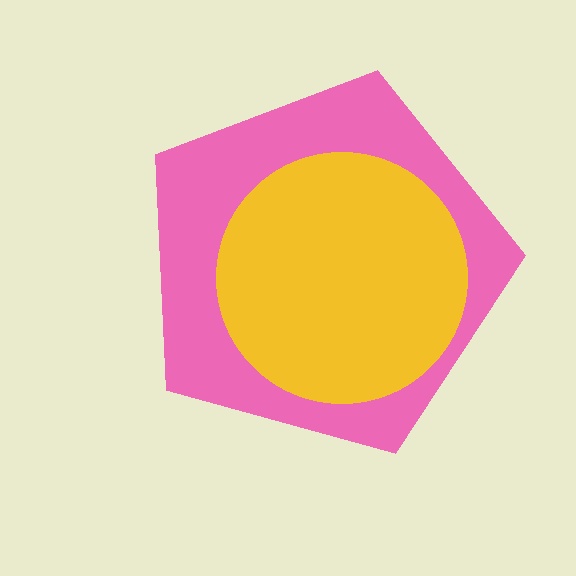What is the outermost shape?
The pink pentagon.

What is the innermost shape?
The yellow circle.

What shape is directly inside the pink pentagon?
The yellow circle.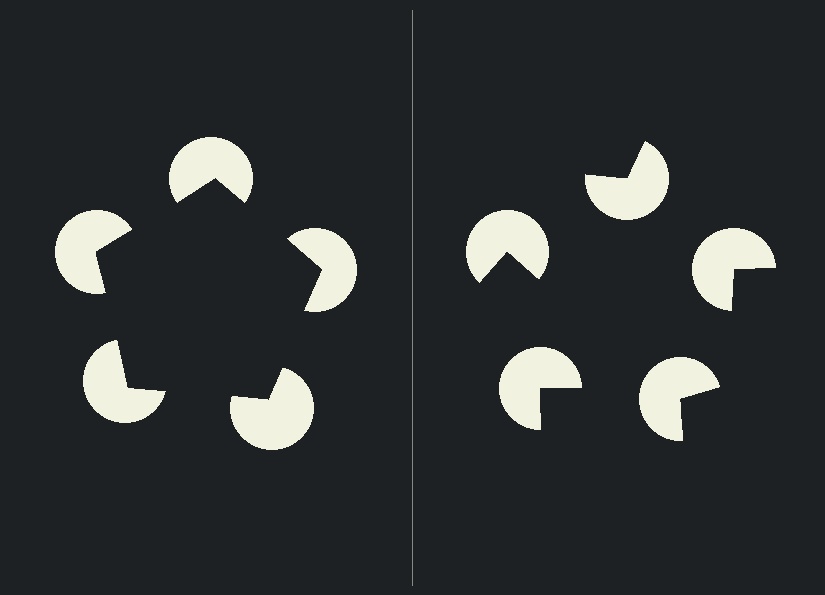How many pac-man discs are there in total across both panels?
10 — 5 on each side.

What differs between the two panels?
The pac-man discs are positioned identically on both sides; only the wedge orientations differ. On the left they align to a pentagon; on the right they are misaligned.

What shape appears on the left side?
An illusory pentagon.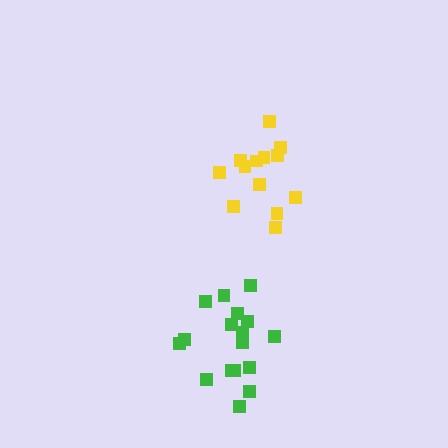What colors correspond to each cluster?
The clusters are colored: yellow, green.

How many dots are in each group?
Group 1: 13 dots, Group 2: 17 dots (30 total).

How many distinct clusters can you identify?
There are 2 distinct clusters.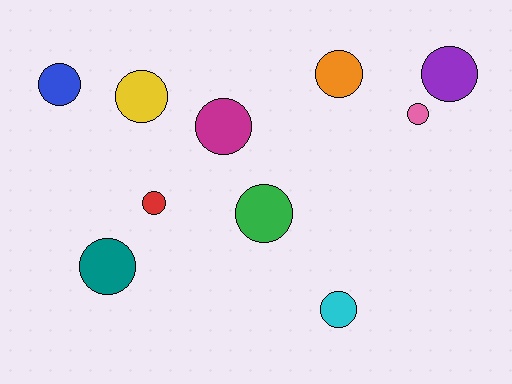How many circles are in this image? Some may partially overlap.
There are 10 circles.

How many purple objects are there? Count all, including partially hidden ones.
There is 1 purple object.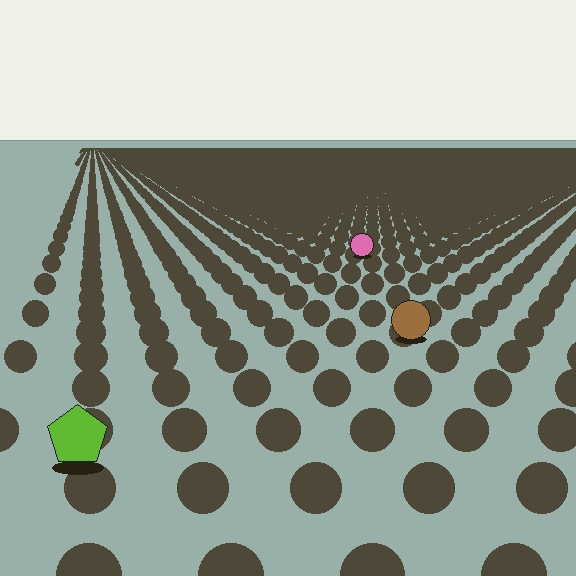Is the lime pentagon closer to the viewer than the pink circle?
Yes. The lime pentagon is closer — you can tell from the texture gradient: the ground texture is coarser near it.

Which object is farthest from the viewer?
The pink circle is farthest from the viewer. It appears smaller and the ground texture around it is denser.